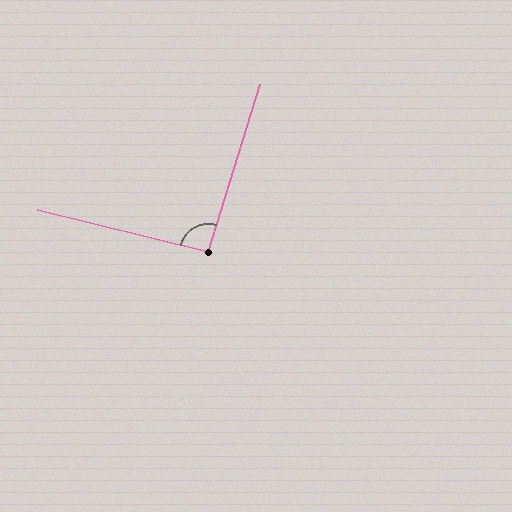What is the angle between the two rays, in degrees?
Approximately 93 degrees.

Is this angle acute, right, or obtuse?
It is approximately a right angle.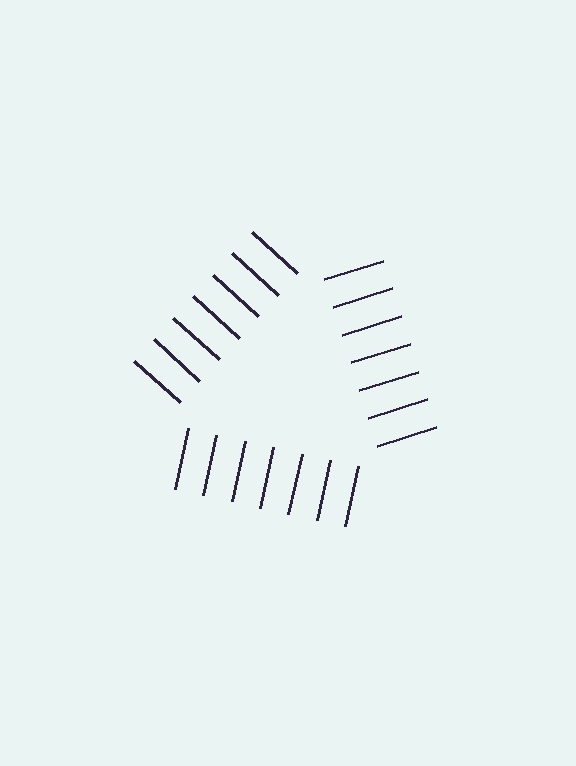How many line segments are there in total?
21 — 7 along each of the 3 edges.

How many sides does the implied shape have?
3 sides — the line-ends trace a triangle.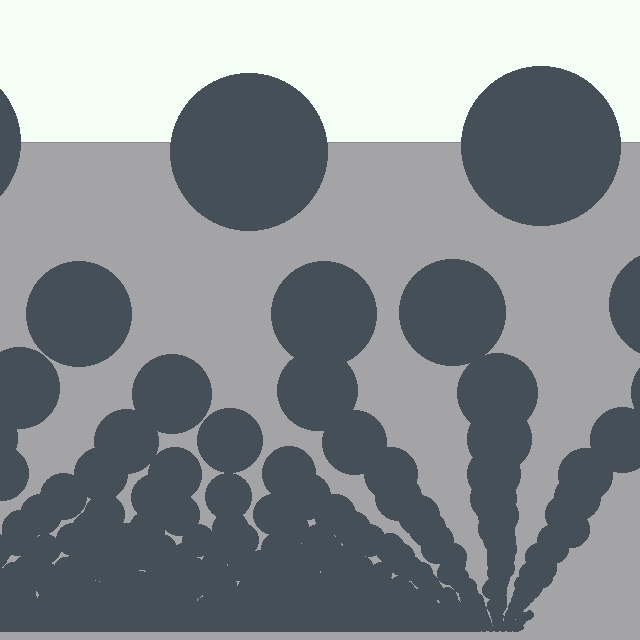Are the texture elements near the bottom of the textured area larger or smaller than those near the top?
Smaller. The gradient is inverted — elements near the bottom are smaller and denser.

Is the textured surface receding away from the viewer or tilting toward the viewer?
The surface appears to tilt toward the viewer. Texture elements get larger and sparser toward the top.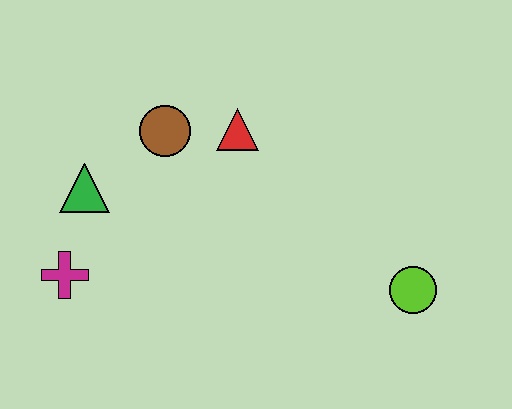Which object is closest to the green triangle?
The magenta cross is closest to the green triangle.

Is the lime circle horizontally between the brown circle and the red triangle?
No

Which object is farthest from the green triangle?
The lime circle is farthest from the green triangle.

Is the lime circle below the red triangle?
Yes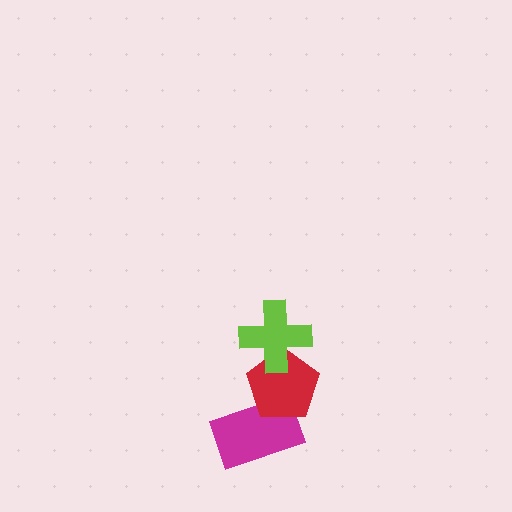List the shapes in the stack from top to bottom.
From top to bottom: the lime cross, the red pentagon, the magenta rectangle.